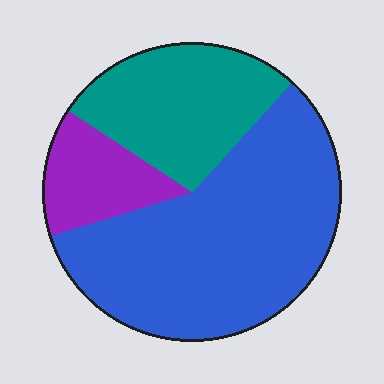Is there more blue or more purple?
Blue.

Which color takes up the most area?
Blue, at roughly 60%.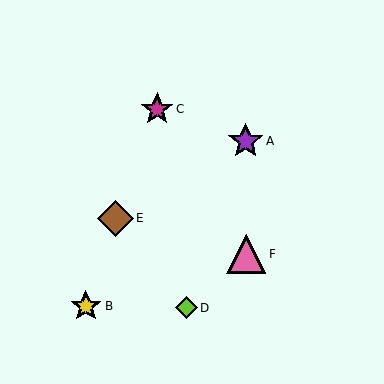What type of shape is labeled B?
Shape B is a yellow star.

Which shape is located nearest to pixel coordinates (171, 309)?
The lime diamond (labeled D) at (186, 308) is nearest to that location.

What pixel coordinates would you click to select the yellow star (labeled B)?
Click at (86, 306) to select the yellow star B.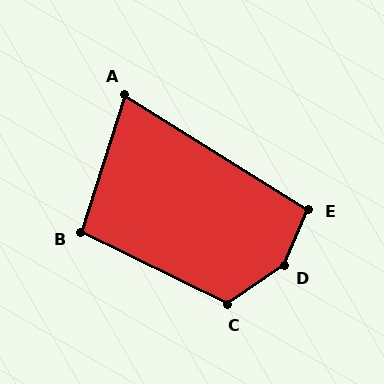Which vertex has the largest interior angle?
D, at approximately 148 degrees.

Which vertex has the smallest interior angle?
A, at approximately 76 degrees.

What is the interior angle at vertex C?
Approximately 119 degrees (obtuse).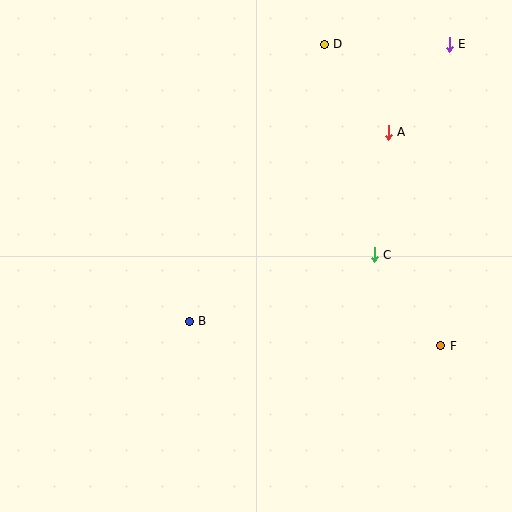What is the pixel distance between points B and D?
The distance between B and D is 308 pixels.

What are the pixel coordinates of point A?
Point A is at (388, 132).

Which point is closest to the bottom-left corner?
Point B is closest to the bottom-left corner.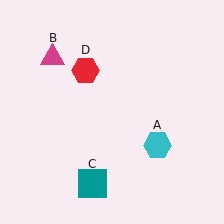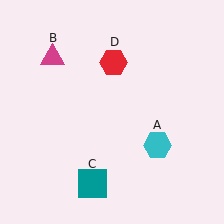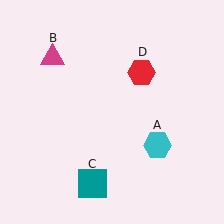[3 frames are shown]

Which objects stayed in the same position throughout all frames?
Cyan hexagon (object A) and magenta triangle (object B) and teal square (object C) remained stationary.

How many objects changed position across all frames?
1 object changed position: red hexagon (object D).